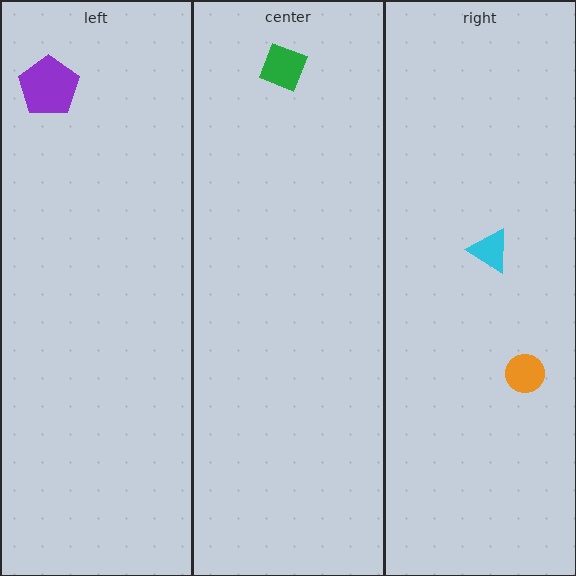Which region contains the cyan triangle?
The right region.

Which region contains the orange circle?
The right region.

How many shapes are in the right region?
2.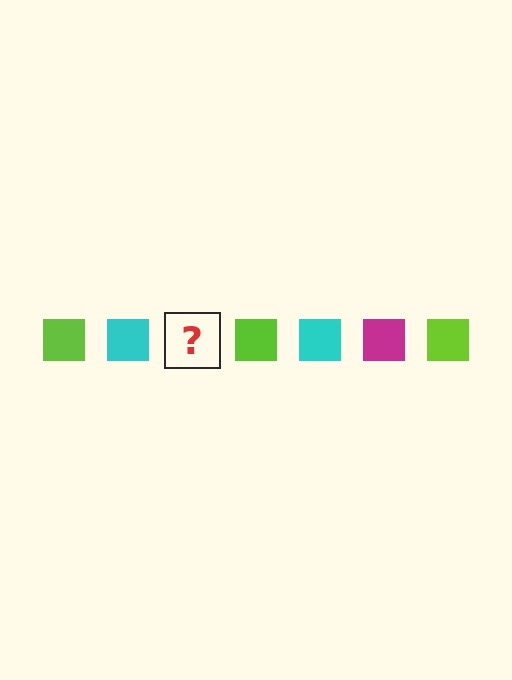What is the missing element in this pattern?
The missing element is a magenta square.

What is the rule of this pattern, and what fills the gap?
The rule is that the pattern cycles through lime, cyan, magenta squares. The gap should be filled with a magenta square.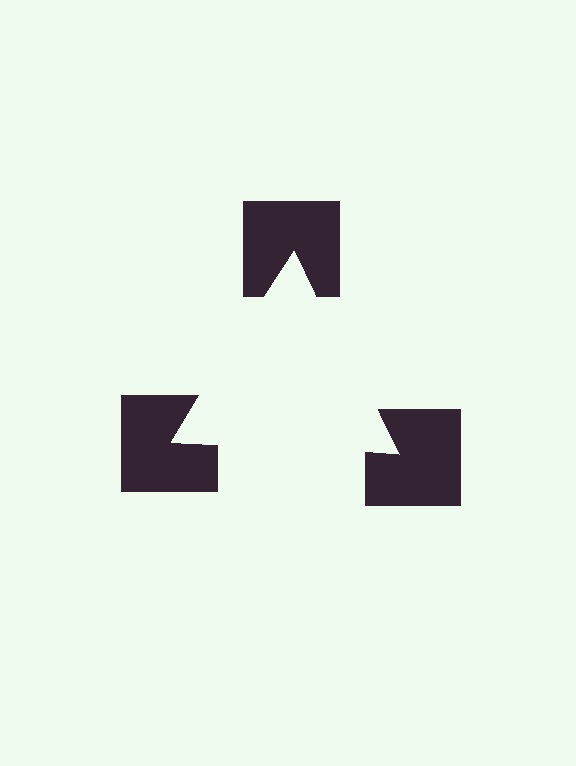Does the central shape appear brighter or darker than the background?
It typically appears slightly brighter than the background, even though no actual brightness change is drawn.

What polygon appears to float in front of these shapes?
An illusory triangle — its edges are inferred from the aligned wedge cuts in the notched squares, not physically drawn.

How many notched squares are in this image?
There are 3 — one at each vertex of the illusory triangle.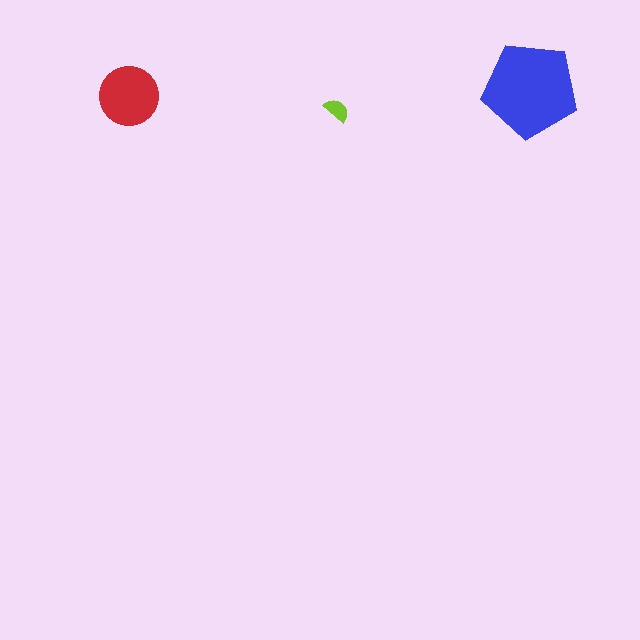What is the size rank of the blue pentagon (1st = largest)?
1st.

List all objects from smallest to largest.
The lime semicircle, the red circle, the blue pentagon.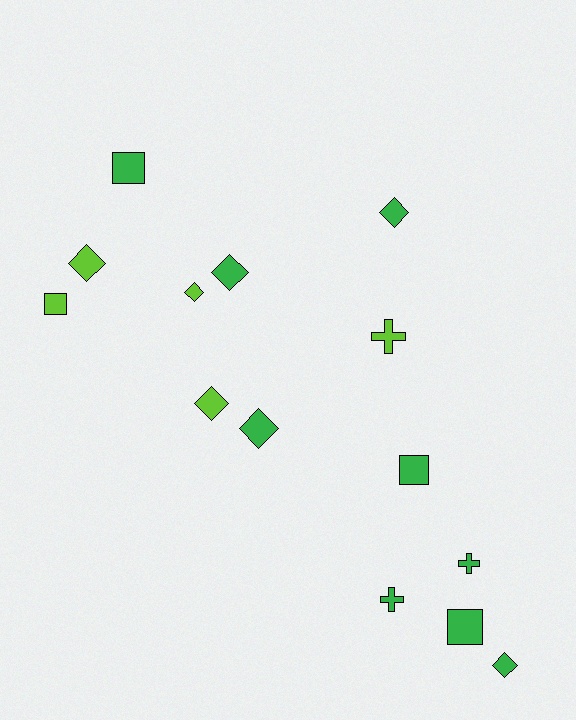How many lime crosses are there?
There is 1 lime cross.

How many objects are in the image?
There are 14 objects.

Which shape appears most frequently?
Diamond, with 7 objects.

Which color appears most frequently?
Green, with 9 objects.